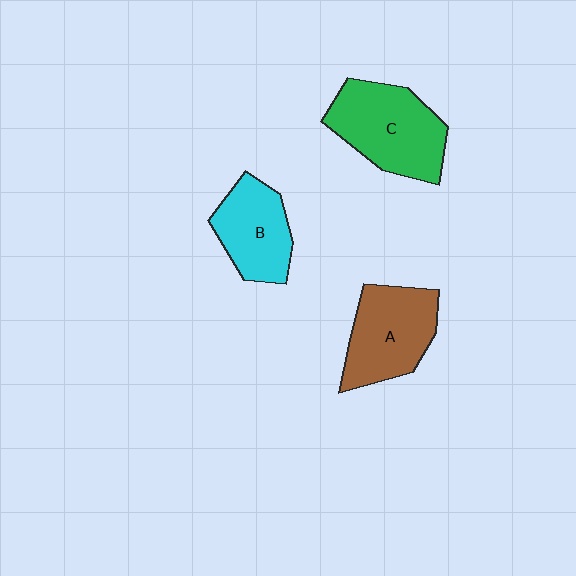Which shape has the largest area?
Shape C (green).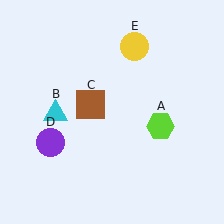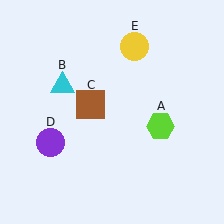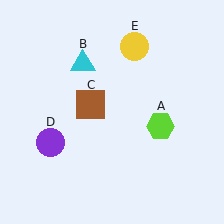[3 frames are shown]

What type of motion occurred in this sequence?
The cyan triangle (object B) rotated clockwise around the center of the scene.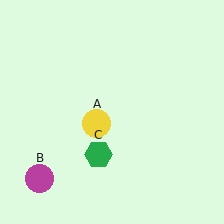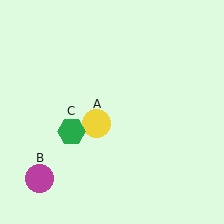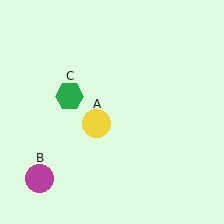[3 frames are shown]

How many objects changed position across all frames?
1 object changed position: green hexagon (object C).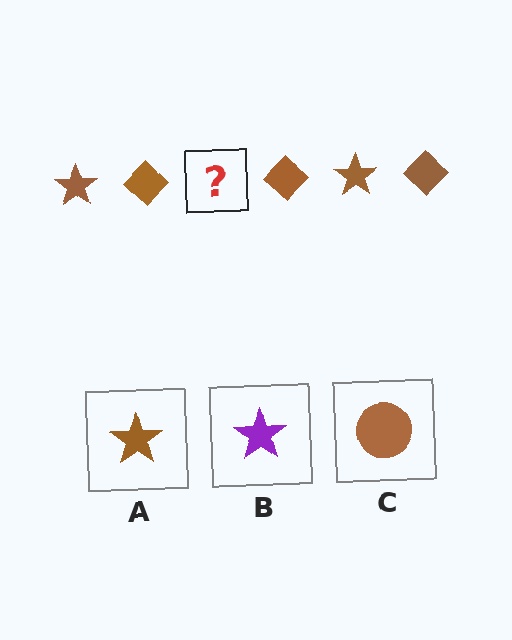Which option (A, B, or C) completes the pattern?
A.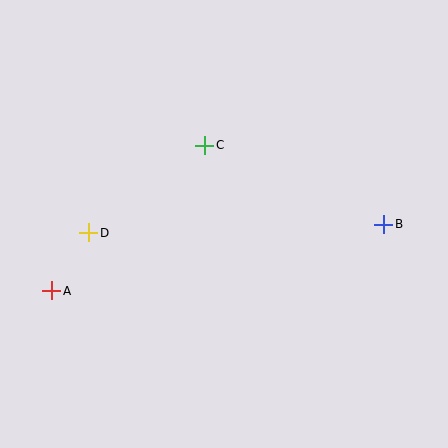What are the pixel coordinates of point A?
Point A is at (52, 291).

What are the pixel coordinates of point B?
Point B is at (384, 224).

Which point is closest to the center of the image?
Point C at (205, 145) is closest to the center.